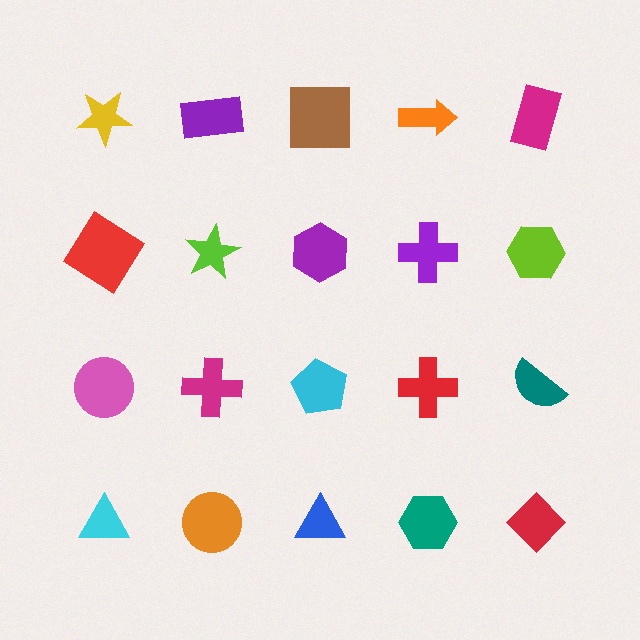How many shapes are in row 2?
5 shapes.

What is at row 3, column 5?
A teal semicircle.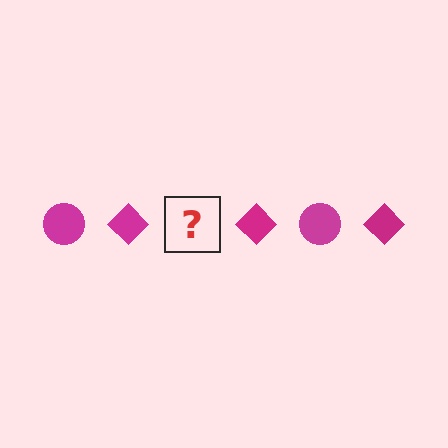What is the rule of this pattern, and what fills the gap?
The rule is that the pattern cycles through circle, diamond shapes in magenta. The gap should be filled with a magenta circle.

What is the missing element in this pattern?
The missing element is a magenta circle.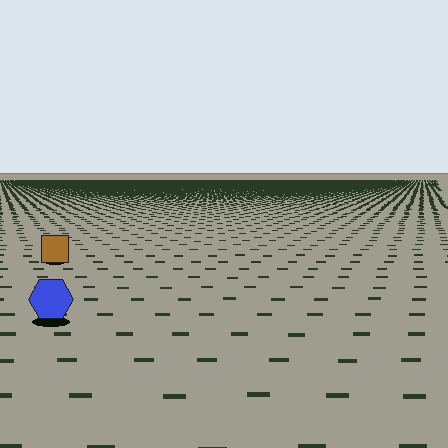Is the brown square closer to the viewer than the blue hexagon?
No. The blue hexagon is closer — you can tell from the texture gradient: the ground texture is coarser near it.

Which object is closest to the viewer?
The blue hexagon is closest. The texture marks near it are larger and more spread out.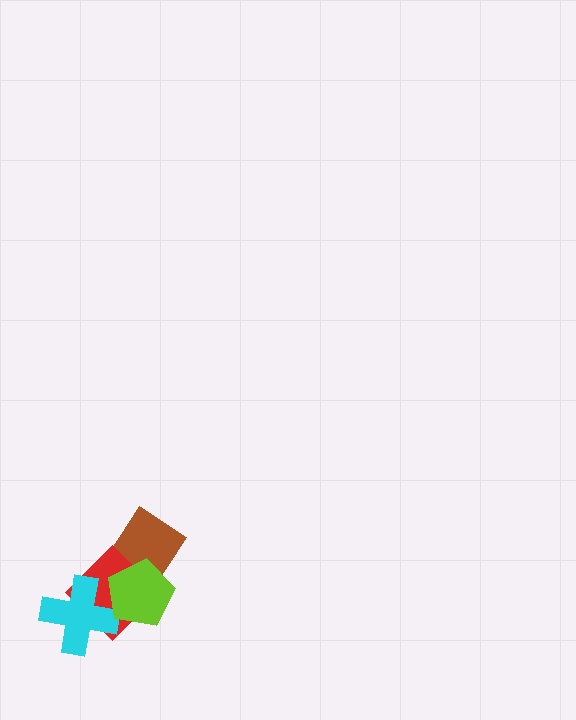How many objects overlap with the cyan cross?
2 objects overlap with the cyan cross.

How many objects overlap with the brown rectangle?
2 objects overlap with the brown rectangle.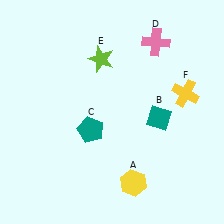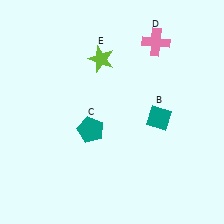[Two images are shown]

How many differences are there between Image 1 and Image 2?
There are 2 differences between the two images.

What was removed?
The yellow hexagon (A), the yellow cross (F) were removed in Image 2.